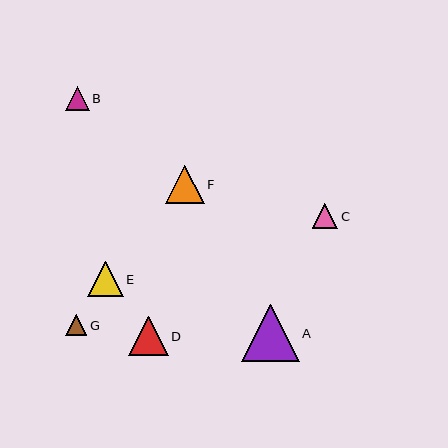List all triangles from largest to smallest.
From largest to smallest: A, D, F, E, C, B, G.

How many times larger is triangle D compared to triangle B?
Triangle D is approximately 1.7 times the size of triangle B.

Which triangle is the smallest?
Triangle G is the smallest with a size of approximately 21 pixels.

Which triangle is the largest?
Triangle A is the largest with a size of approximately 57 pixels.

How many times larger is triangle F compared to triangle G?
Triangle F is approximately 1.8 times the size of triangle G.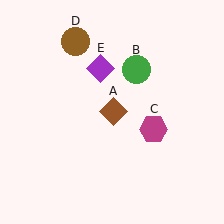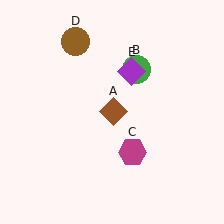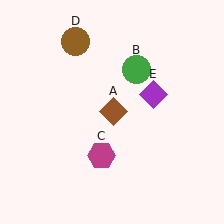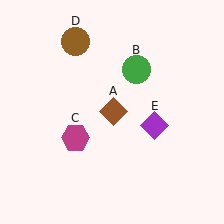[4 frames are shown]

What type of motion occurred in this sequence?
The magenta hexagon (object C), purple diamond (object E) rotated clockwise around the center of the scene.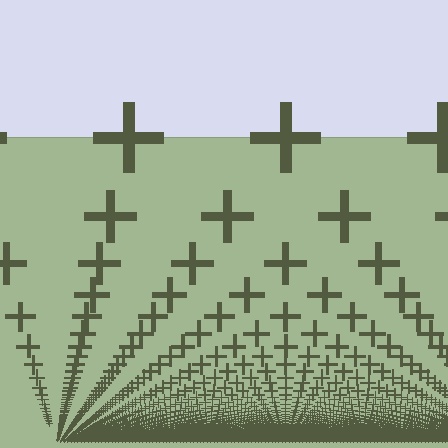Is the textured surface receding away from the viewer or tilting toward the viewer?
The surface appears to tilt toward the viewer. Texture elements get larger and sparser toward the top.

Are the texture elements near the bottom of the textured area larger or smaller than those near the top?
Smaller. The gradient is inverted — elements near the bottom are smaller and denser.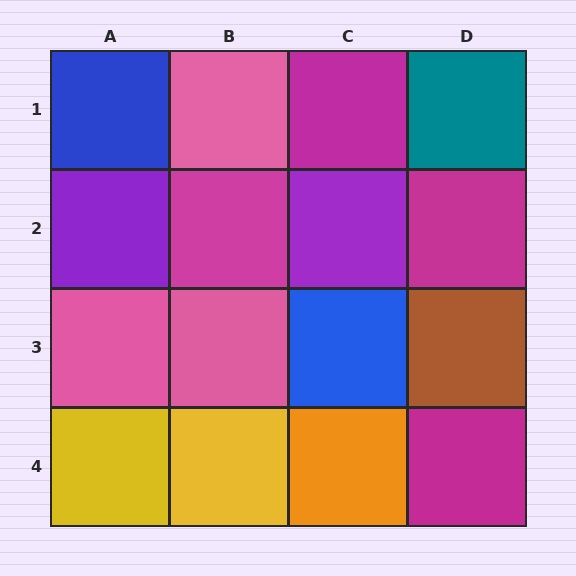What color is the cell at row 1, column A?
Blue.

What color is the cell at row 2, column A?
Purple.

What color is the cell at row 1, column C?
Magenta.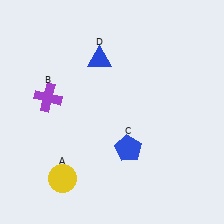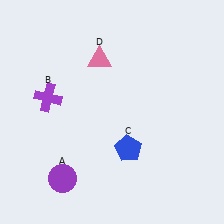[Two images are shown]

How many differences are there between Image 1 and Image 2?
There are 2 differences between the two images.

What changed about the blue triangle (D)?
In Image 1, D is blue. In Image 2, it changed to pink.